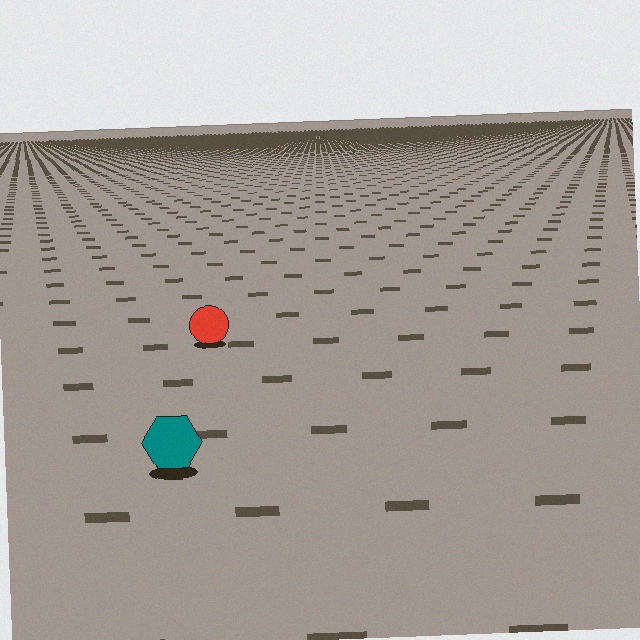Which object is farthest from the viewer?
The red circle is farthest from the viewer. It appears smaller and the ground texture around it is denser.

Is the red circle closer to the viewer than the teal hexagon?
No. The teal hexagon is closer — you can tell from the texture gradient: the ground texture is coarser near it.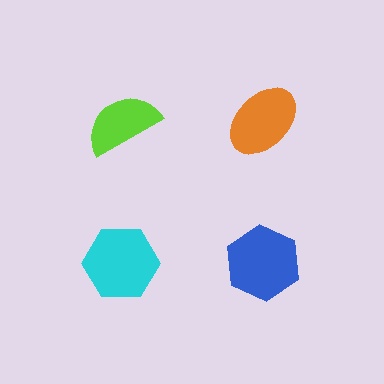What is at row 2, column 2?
A blue hexagon.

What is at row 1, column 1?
A lime semicircle.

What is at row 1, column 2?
An orange ellipse.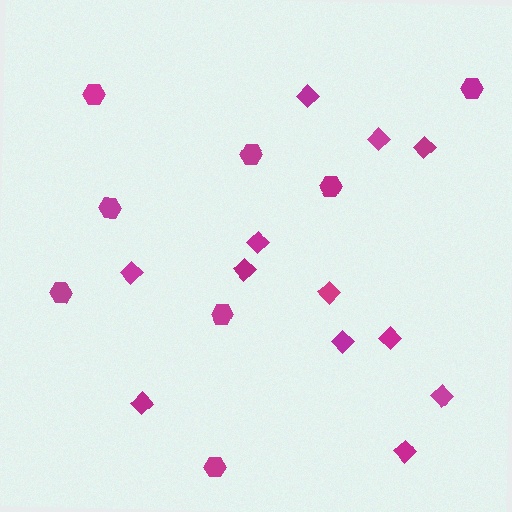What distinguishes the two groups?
There are 2 groups: one group of diamonds (12) and one group of hexagons (8).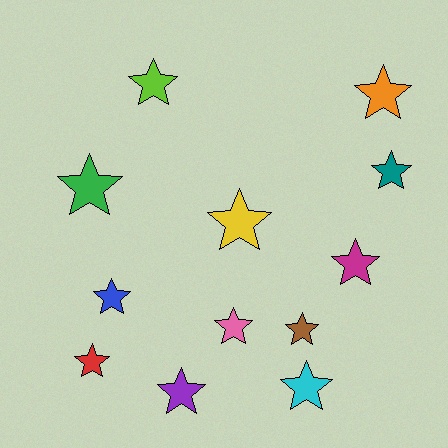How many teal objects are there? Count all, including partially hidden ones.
There is 1 teal object.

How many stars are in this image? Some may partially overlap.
There are 12 stars.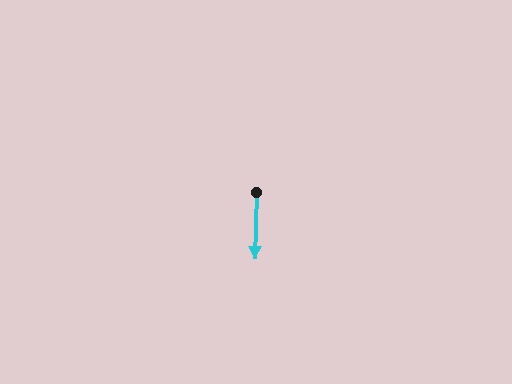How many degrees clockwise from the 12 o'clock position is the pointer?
Approximately 181 degrees.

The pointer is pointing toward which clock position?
Roughly 6 o'clock.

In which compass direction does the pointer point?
South.